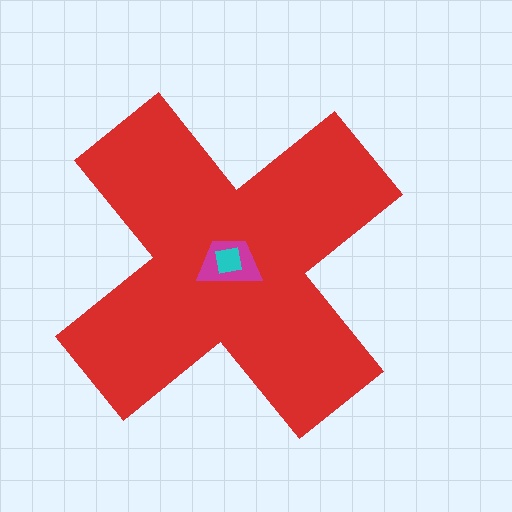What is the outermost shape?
The red cross.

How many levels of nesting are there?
3.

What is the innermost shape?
The cyan square.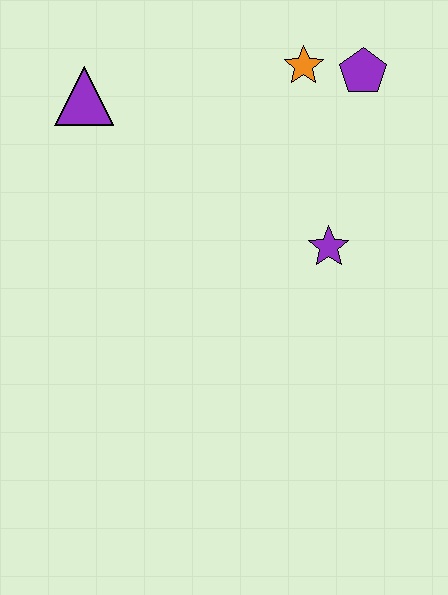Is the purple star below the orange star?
Yes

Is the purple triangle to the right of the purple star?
No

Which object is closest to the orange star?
The purple pentagon is closest to the orange star.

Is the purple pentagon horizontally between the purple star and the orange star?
No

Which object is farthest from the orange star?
The purple triangle is farthest from the orange star.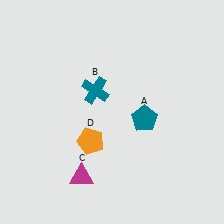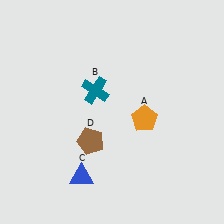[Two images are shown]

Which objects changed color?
A changed from teal to orange. C changed from magenta to blue. D changed from orange to brown.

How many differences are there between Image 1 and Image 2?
There are 3 differences between the two images.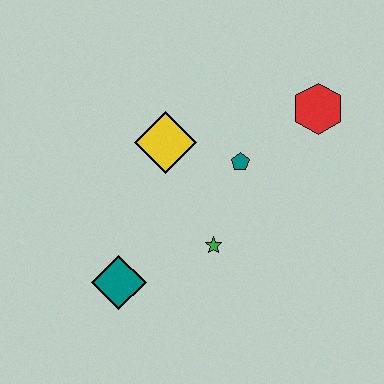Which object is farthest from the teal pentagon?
The teal diamond is farthest from the teal pentagon.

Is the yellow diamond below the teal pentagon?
No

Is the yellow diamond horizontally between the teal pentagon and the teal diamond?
Yes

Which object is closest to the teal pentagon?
The yellow diamond is closest to the teal pentagon.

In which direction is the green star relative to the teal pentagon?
The green star is below the teal pentagon.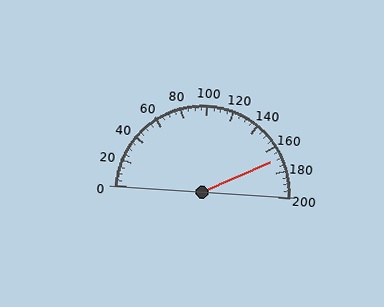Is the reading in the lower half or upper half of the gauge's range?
The reading is in the upper half of the range (0 to 200).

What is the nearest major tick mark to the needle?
The nearest major tick mark is 160.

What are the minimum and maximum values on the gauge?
The gauge ranges from 0 to 200.